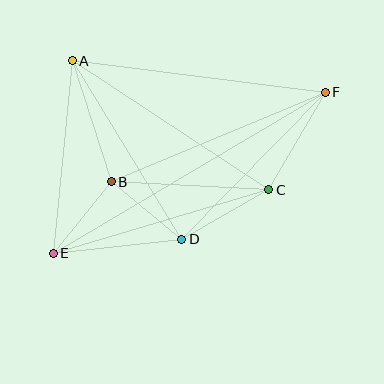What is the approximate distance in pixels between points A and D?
The distance between A and D is approximately 210 pixels.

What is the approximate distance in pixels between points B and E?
The distance between B and E is approximately 92 pixels.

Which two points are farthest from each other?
Points E and F are farthest from each other.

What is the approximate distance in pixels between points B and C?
The distance between B and C is approximately 158 pixels.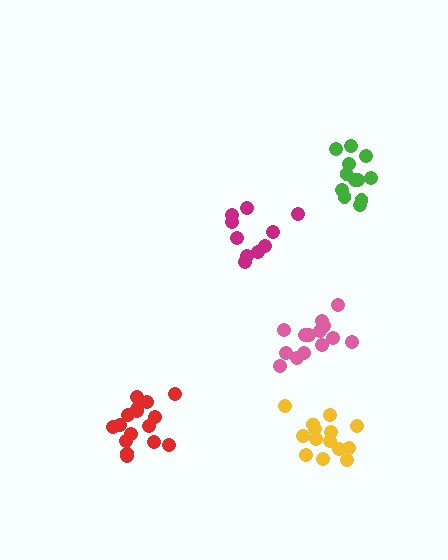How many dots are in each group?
Group 1: 12 dots, Group 2: 14 dots, Group 3: 16 dots, Group 4: 10 dots, Group 5: 14 dots (66 total).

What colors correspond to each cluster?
The clusters are colored: green, yellow, red, magenta, pink.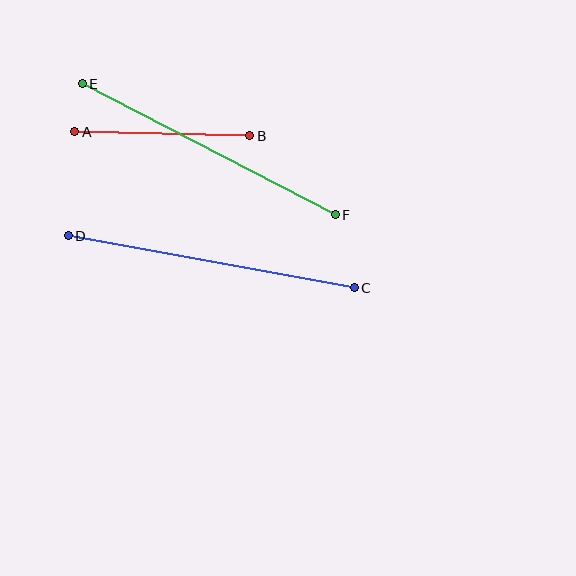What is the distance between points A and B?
The distance is approximately 175 pixels.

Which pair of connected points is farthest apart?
Points C and D are farthest apart.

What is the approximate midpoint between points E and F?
The midpoint is at approximately (209, 149) pixels.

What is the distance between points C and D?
The distance is approximately 290 pixels.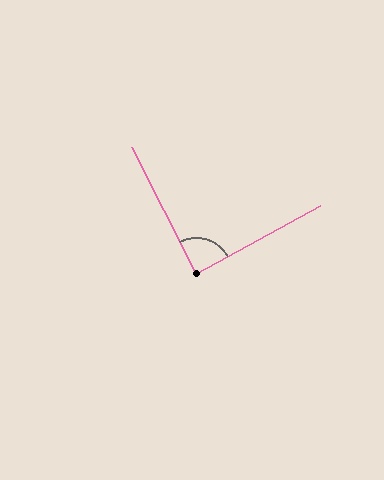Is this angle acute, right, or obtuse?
It is approximately a right angle.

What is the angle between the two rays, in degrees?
Approximately 88 degrees.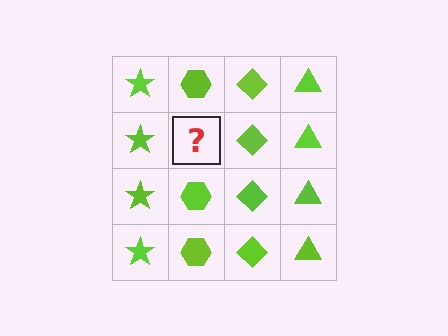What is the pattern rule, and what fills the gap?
The rule is that each column has a consistent shape. The gap should be filled with a lime hexagon.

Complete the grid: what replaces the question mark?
The question mark should be replaced with a lime hexagon.